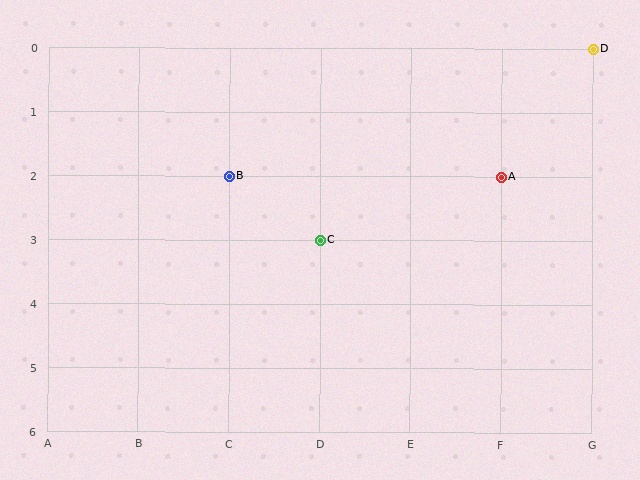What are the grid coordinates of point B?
Point B is at grid coordinates (C, 2).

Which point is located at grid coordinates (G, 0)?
Point D is at (G, 0).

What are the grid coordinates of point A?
Point A is at grid coordinates (F, 2).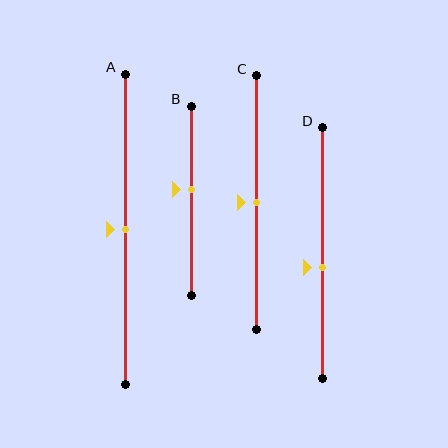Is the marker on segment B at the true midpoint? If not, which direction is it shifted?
No, the marker on segment B is shifted upward by about 6% of the segment length.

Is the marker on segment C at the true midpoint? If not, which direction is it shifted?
Yes, the marker on segment C is at the true midpoint.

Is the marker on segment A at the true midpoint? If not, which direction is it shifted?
Yes, the marker on segment A is at the true midpoint.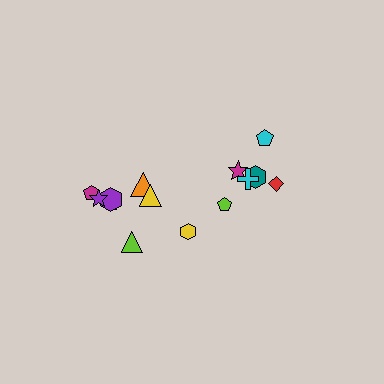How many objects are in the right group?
There are 6 objects.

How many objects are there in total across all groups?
There are 14 objects.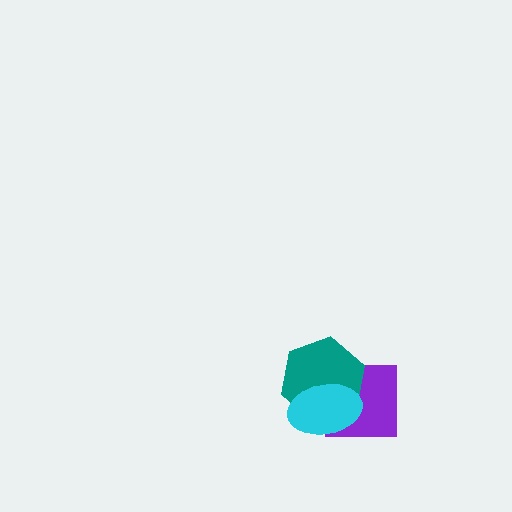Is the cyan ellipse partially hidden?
No, no other shape covers it.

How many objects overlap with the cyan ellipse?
2 objects overlap with the cyan ellipse.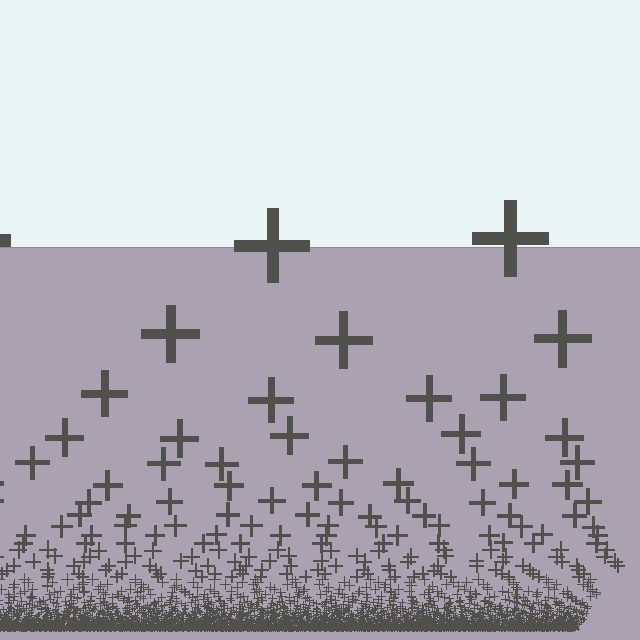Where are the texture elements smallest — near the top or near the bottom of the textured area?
Near the bottom.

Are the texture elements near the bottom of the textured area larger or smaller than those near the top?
Smaller. The gradient is inverted — elements near the bottom are smaller and denser.